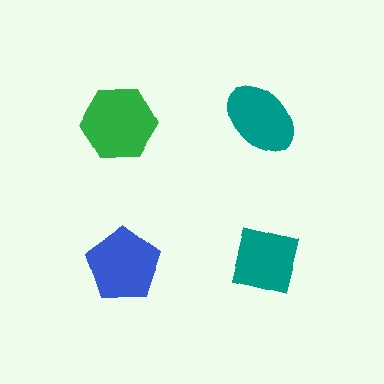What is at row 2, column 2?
A teal square.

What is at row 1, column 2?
A teal ellipse.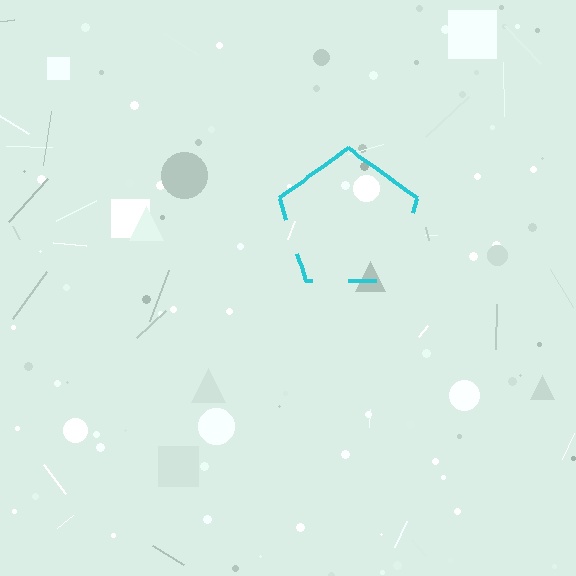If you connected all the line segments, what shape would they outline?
They would outline a pentagon.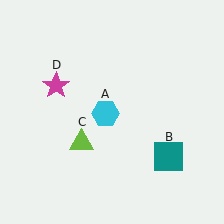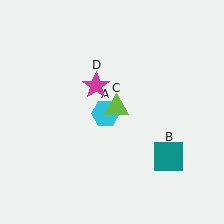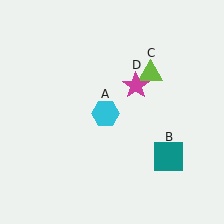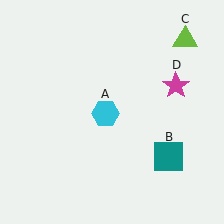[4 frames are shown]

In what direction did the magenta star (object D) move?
The magenta star (object D) moved right.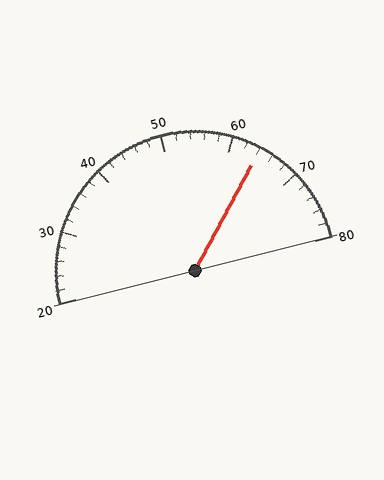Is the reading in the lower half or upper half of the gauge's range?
The reading is in the upper half of the range (20 to 80).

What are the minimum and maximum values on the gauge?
The gauge ranges from 20 to 80.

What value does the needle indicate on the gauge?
The needle indicates approximately 64.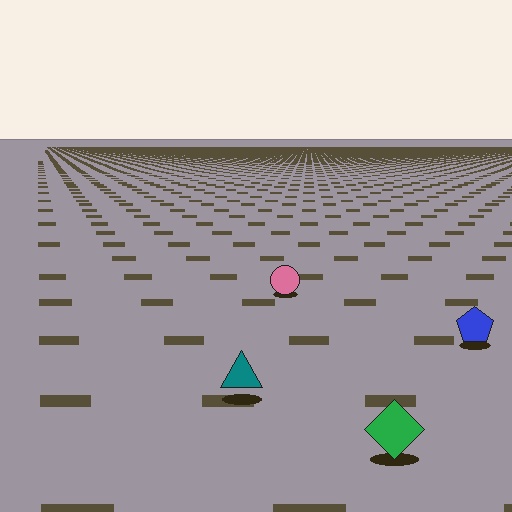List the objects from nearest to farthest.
From nearest to farthest: the green diamond, the teal triangle, the blue pentagon, the pink circle.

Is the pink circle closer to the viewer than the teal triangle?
No. The teal triangle is closer — you can tell from the texture gradient: the ground texture is coarser near it.